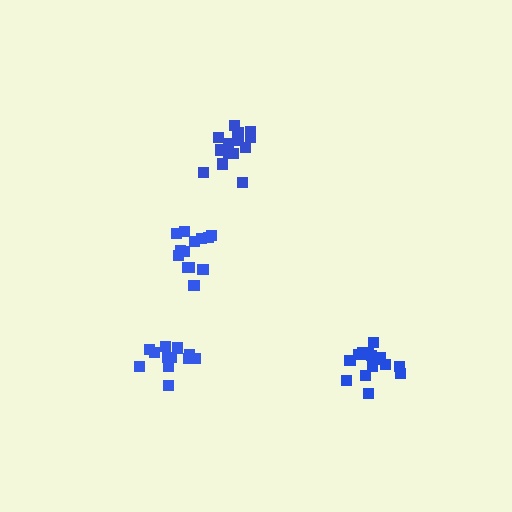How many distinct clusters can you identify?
There are 4 distinct clusters.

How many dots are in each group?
Group 1: 13 dots, Group 2: 16 dots, Group 3: 15 dots, Group 4: 13 dots (57 total).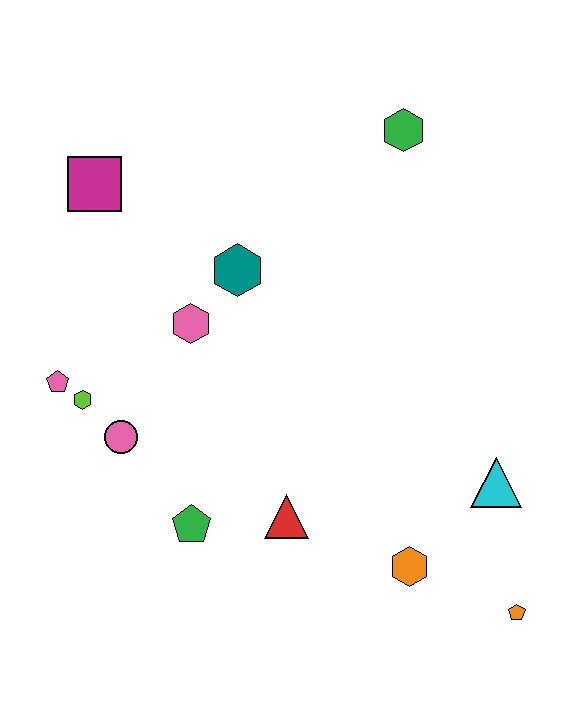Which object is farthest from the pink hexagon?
The orange pentagon is farthest from the pink hexagon.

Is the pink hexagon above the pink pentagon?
Yes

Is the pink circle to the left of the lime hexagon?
No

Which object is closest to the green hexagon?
The teal hexagon is closest to the green hexagon.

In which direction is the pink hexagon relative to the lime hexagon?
The pink hexagon is to the right of the lime hexagon.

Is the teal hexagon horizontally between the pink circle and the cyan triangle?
Yes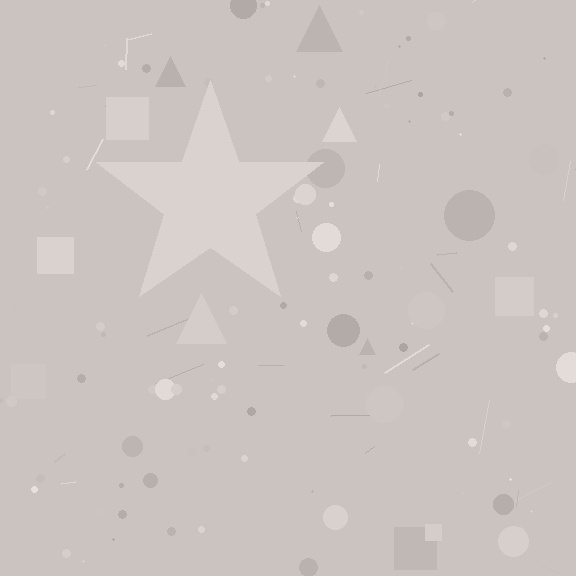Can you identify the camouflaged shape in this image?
The camouflaged shape is a star.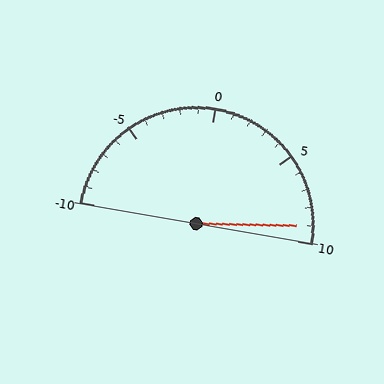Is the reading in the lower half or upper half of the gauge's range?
The reading is in the upper half of the range (-10 to 10).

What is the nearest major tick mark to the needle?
The nearest major tick mark is 10.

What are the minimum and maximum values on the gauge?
The gauge ranges from -10 to 10.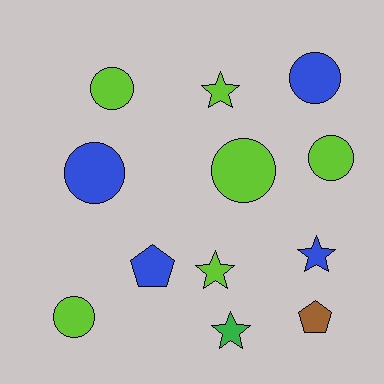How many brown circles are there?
There are no brown circles.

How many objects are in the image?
There are 12 objects.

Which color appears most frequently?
Lime, with 6 objects.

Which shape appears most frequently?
Circle, with 6 objects.